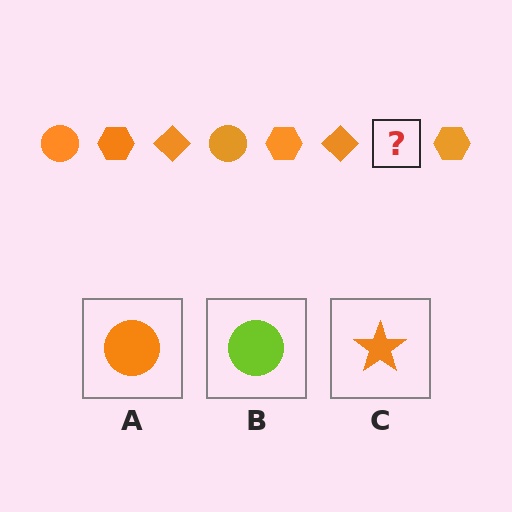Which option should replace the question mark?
Option A.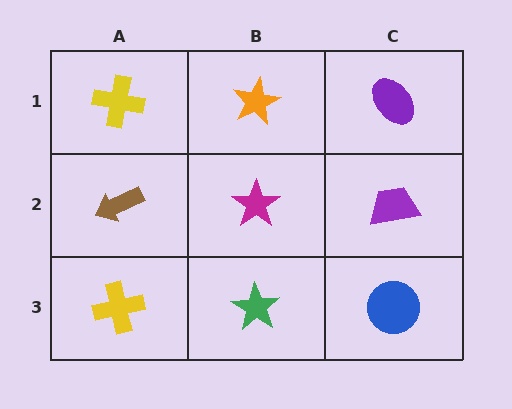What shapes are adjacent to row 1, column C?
A purple trapezoid (row 2, column C), an orange star (row 1, column B).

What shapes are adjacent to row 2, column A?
A yellow cross (row 1, column A), a yellow cross (row 3, column A), a magenta star (row 2, column B).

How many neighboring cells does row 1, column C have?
2.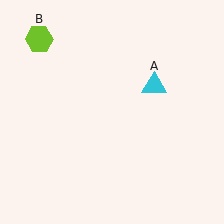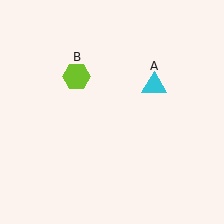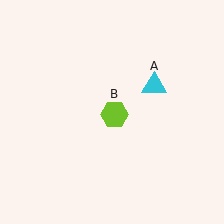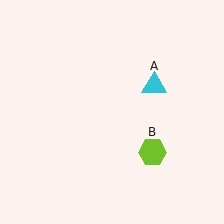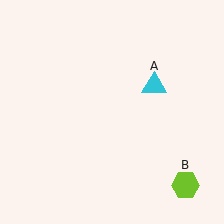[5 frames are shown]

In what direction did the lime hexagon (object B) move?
The lime hexagon (object B) moved down and to the right.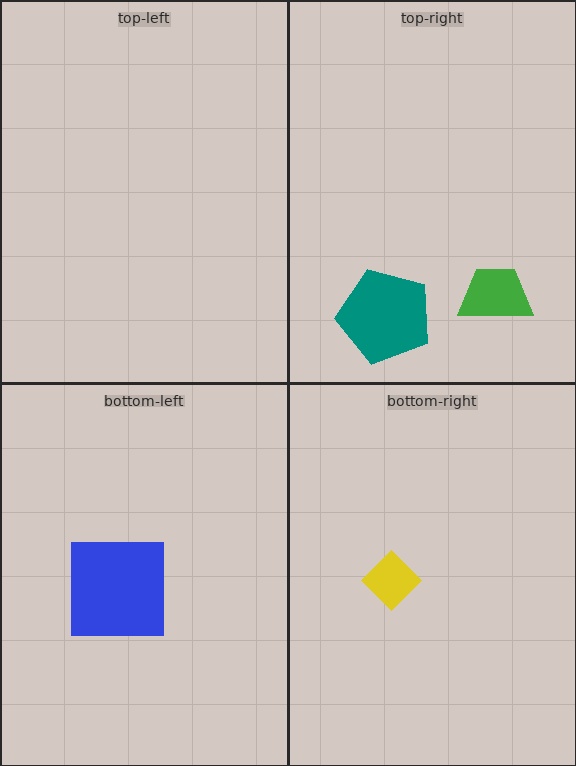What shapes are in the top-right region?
The green trapezoid, the teal pentagon.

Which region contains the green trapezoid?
The top-right region.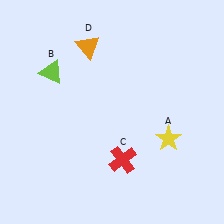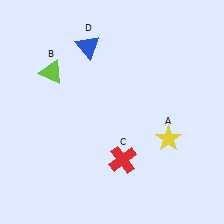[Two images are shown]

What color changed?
The triangle (D) changed from orange in Image 1 to blue in Image 2.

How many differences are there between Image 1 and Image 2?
There is 1 difference between the two images.